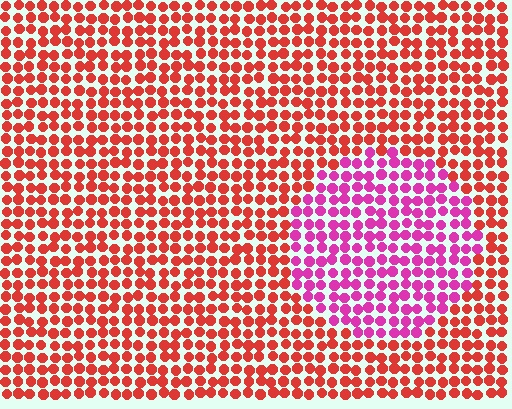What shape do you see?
I see a circle.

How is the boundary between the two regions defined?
The boundary is defined purely by a slight shift in hue (about 46 degrees). Spacing, size, and orientation are identical on both sides.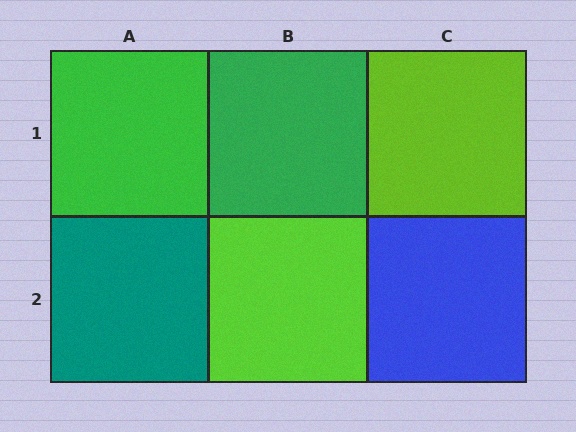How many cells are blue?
1 cell is blue.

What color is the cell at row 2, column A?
Teal.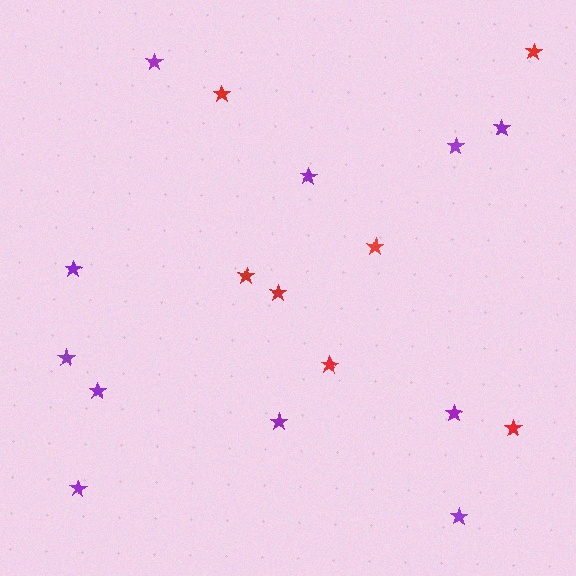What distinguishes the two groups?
There are 2 groups: one group of red stars (7) and one group of purple stars (11).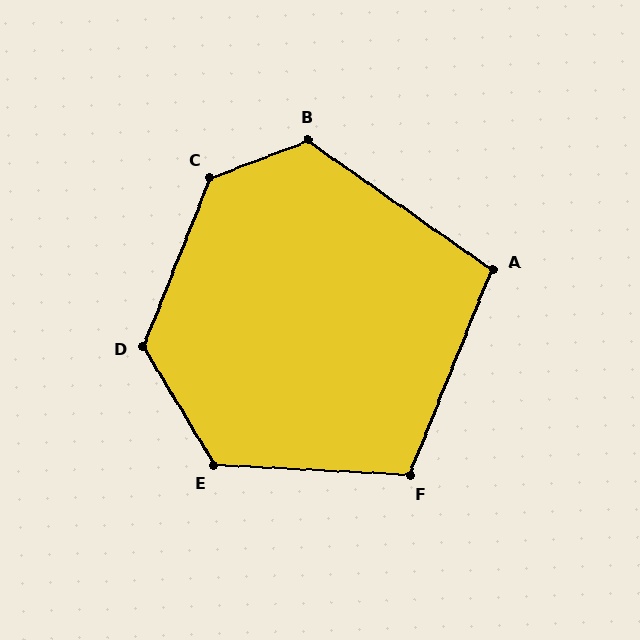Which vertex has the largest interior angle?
C, at approximately 133 degrees.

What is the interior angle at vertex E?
Approximately 124 degrees (obtuse).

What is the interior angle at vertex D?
Approximately 127 degrees (obtuse).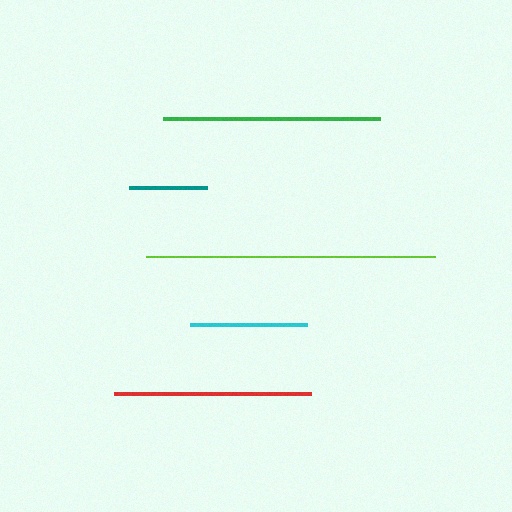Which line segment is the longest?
The lime line is the longest at approximately 289 pixels.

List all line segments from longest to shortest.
From longest to shortest: lime, green, red, cyan, teal.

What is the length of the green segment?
The green segment is approximately 217 pixels long.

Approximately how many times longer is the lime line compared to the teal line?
The lime line is approximately 3.7 times the length of the teal line.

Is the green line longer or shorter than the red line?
The green line is longer than the red line.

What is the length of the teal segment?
The teal segment is approximately 77 pixels long.